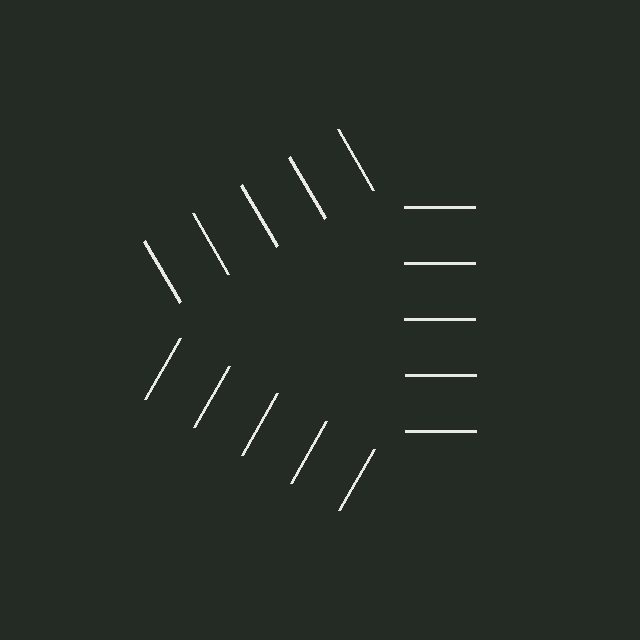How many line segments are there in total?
15 — 5 along each of the 3 edges.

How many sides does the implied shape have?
3 sides — the line-ends trace a triangle.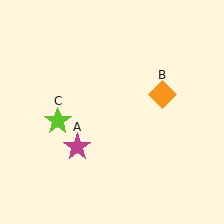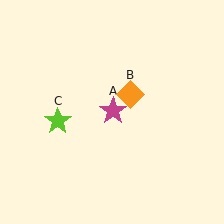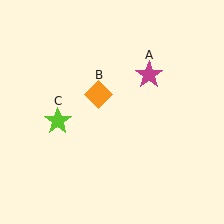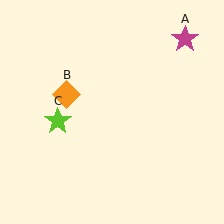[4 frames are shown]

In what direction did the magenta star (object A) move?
The magenta star (object A) moved up and to the right.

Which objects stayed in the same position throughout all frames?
Lime star (object C) remained stationary.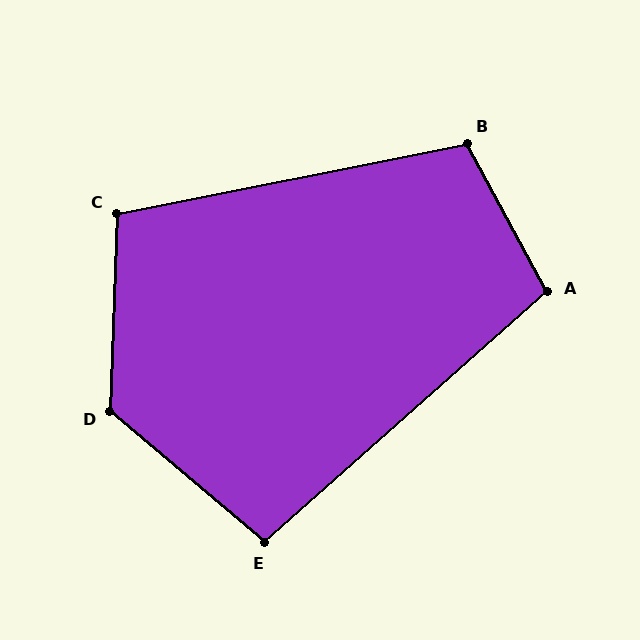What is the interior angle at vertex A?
Approximately 103 degrees (obtuse).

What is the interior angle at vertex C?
Approximately 103 degrees (obtuse).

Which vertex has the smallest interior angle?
E, at approximately 98 degrees.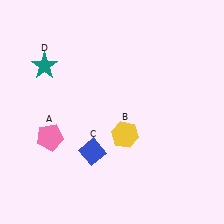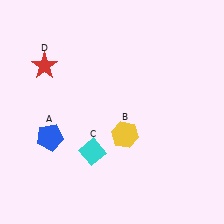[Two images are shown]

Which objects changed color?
A changed from pink to blue. C changed from blue to cyan. D changed from teal to red.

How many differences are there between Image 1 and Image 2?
There are 3 differences between the two images.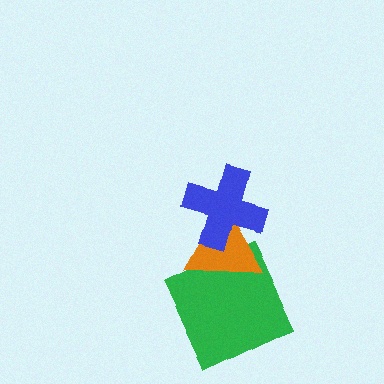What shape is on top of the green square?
The orange triangle is on top of the green square.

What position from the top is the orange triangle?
The orange triangle is 2nd from the top.